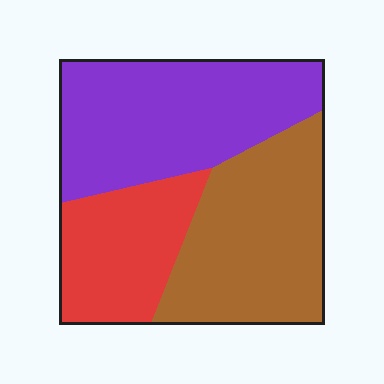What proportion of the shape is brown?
Brown covers around 35% of the shape.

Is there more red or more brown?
Brown.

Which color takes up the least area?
Red, at roughly 25%.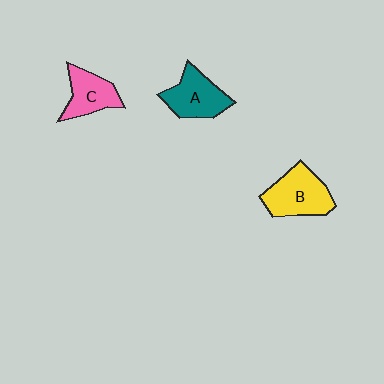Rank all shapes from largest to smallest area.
From largest to smallest: B (yellow), A (teal), C (pink).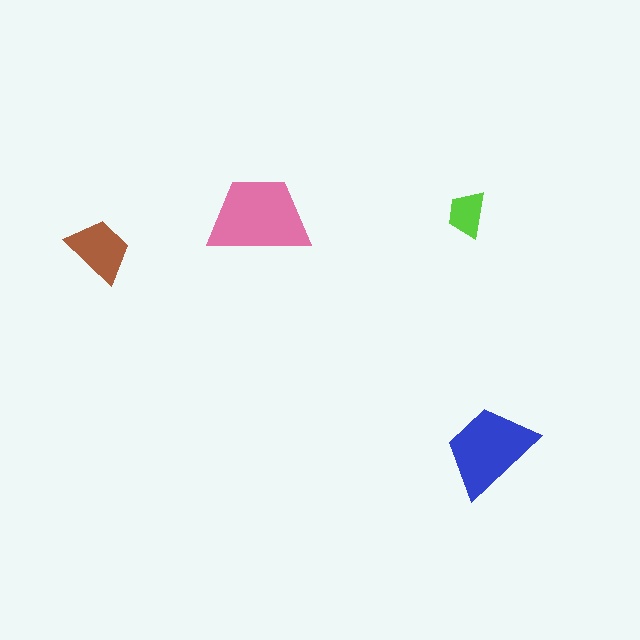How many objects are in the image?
There are 4 objects in the image.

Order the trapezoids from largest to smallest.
the pink one, the blue one, the brown one, the lime one.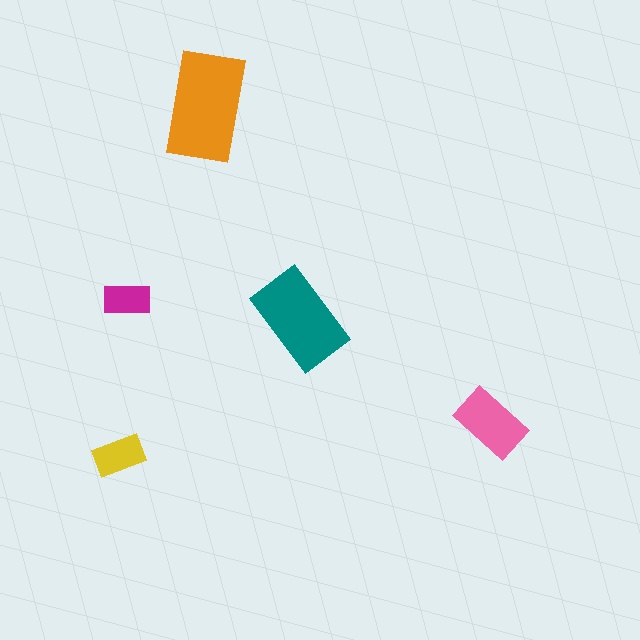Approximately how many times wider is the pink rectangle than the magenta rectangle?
About 1.5 times wider.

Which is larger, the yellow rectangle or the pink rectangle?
The pink one.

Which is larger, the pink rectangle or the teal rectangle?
The teal one.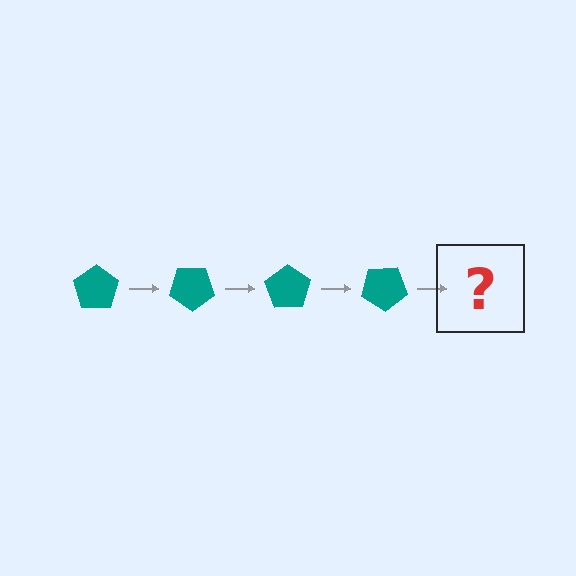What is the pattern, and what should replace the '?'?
The pattern is that the pentagon rotates 35 degrees each step. The '?' should be a teal pentagon rotated 140 degrees.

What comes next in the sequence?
The next element should be a teal pentagon rotated 140 degrees.